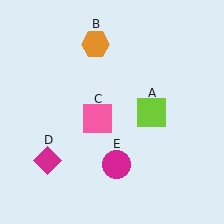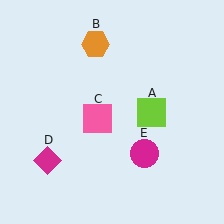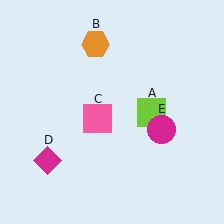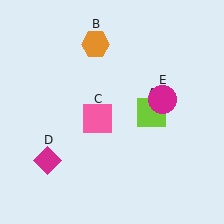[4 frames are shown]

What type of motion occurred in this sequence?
The magenta circle (object E) rotated counterclockwise around the center of the scene.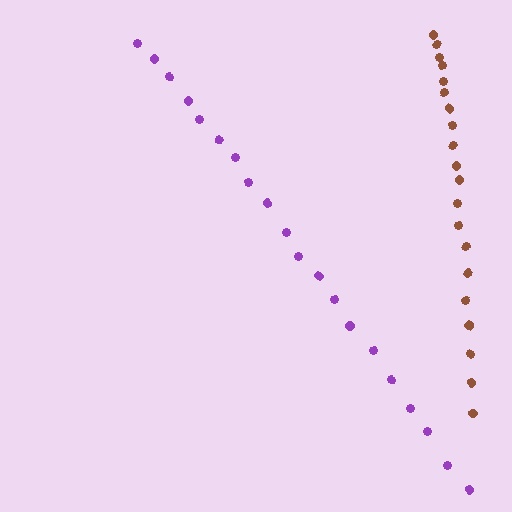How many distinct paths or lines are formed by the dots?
There are 2 distinct paths.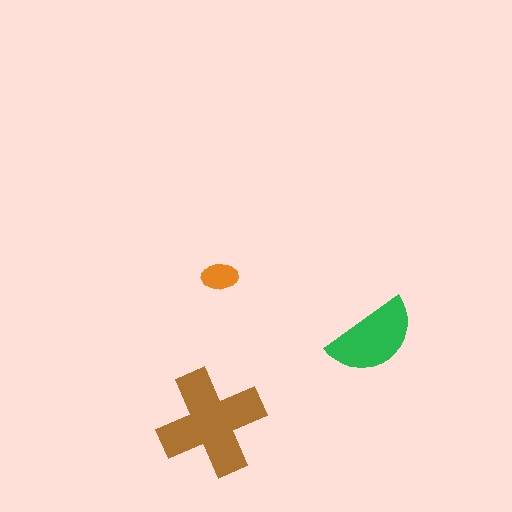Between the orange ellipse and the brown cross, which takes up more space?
The brown cross.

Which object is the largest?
The brown cross.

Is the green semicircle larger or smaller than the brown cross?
Smaller.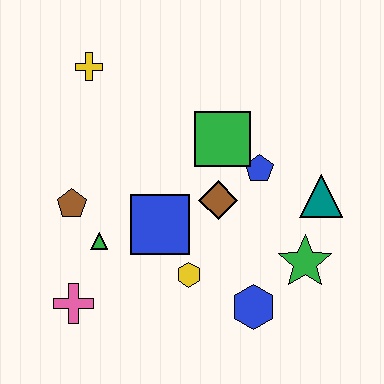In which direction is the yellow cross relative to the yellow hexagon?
The yellow cross is above the yellow hexagon.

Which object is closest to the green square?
The blue pentagon is closest to the green square.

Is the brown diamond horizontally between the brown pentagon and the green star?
Yes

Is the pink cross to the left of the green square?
Yes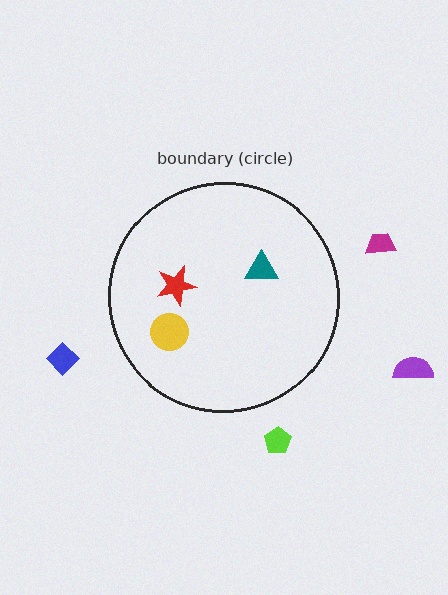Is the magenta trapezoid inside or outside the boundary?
Outside.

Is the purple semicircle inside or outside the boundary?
Outside.